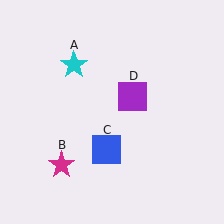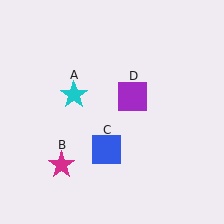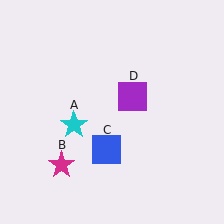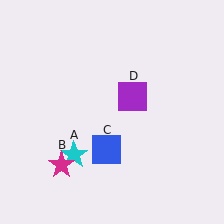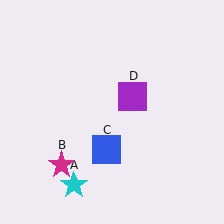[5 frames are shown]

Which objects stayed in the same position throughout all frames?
Magenta star (object B) and blue square (object C) and purple square (object D) remained stationary.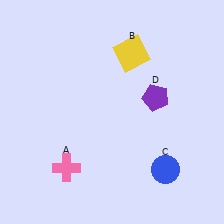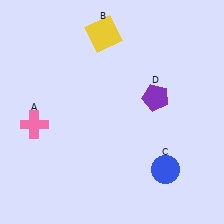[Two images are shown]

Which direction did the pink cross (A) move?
The pink cross (A) moved up.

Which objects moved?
The objects that moved are: the pink cross (A), the yellow square (B).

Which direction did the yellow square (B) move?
The yellow square (B) moved left.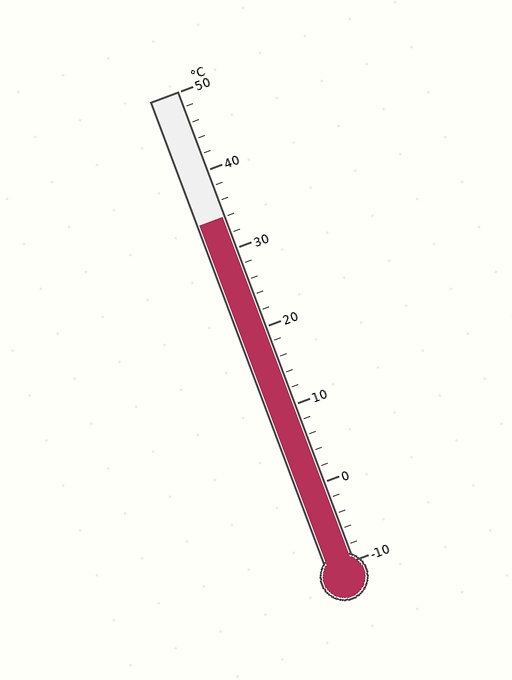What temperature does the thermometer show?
The thermometer shows approximately 34°C.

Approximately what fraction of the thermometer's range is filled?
The thermometer is filled to approximately 75% of its range.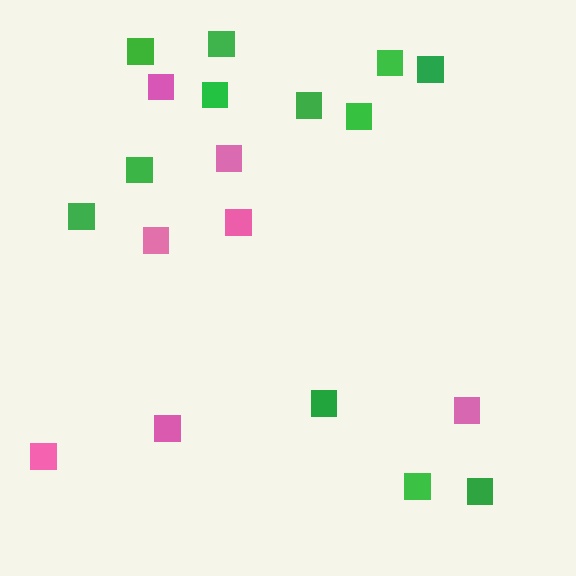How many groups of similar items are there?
There are 2 groups: one group of green squares (12) and one group of pink squares (7).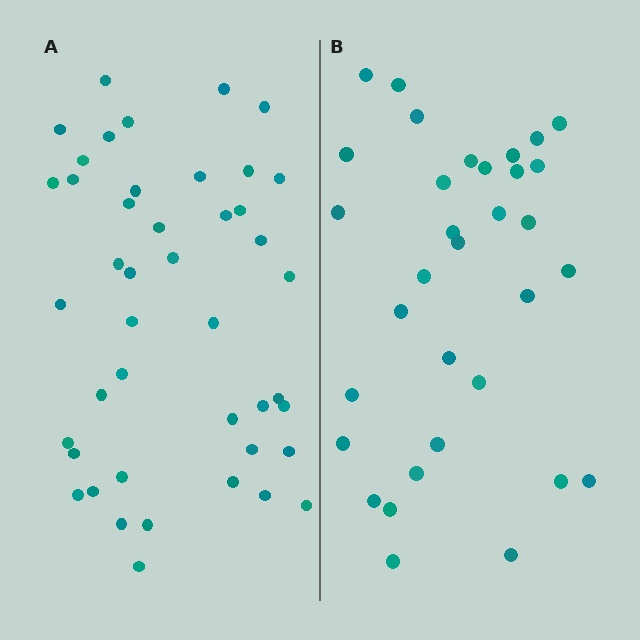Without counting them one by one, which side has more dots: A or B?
Region A (the left region) has more dots.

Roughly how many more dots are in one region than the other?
Region A has roughly 12 or so more dots than region B.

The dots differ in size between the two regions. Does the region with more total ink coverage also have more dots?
No. Region B has more total ink coverage because its dots are larger, but region A actually contains more individual dots. Total area can be misleading — the number of items is what matters here.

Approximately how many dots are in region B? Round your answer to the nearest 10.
About 30 dots. (The exact count is 33, which rounds to 30.)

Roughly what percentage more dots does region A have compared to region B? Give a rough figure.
About 35% more.